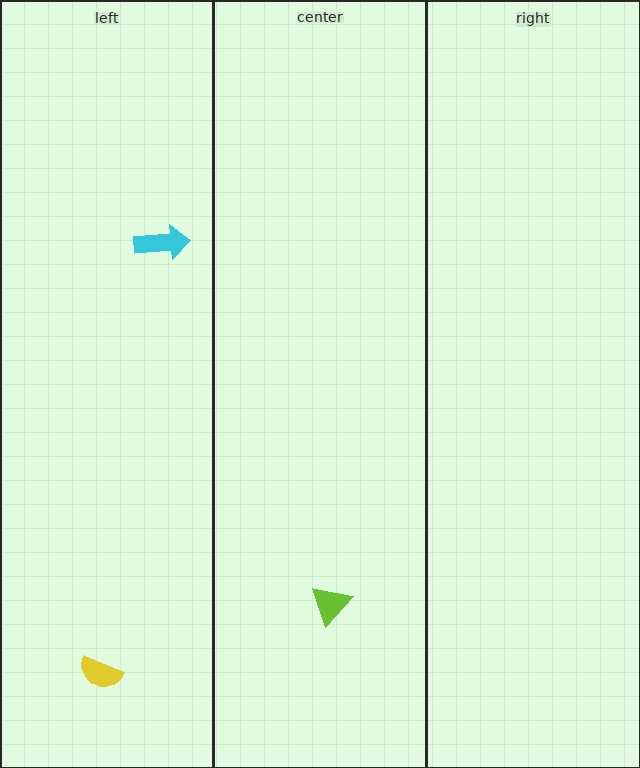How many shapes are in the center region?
1.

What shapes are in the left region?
The yellow semicircle, the cyan arrow.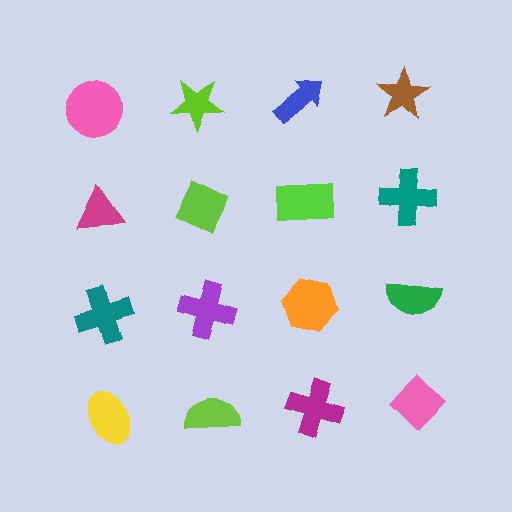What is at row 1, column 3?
A blue arrow.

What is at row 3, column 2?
A purple cross.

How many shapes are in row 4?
4 shapes.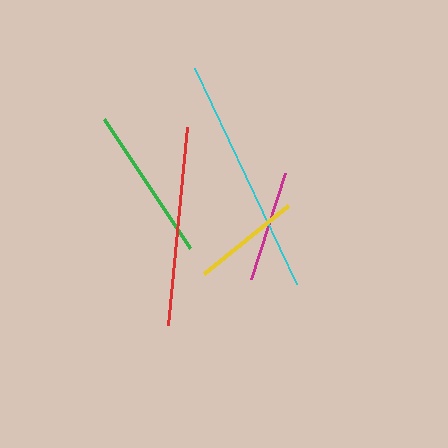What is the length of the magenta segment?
The magenta segment is approximately 111 pixels long.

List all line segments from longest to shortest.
From longest to shortest: cyan, red, green, magenta, yellow.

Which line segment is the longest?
The cyan line is the longest at approximately 239 pixels.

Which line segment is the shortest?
The yellow line is the shortest at approximately 108 pixels.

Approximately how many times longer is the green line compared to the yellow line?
The green line is approximately 1.4 times the length of the yellow line.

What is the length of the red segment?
The red segment is approximately 199 pixels long.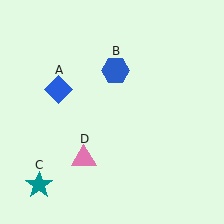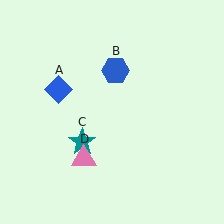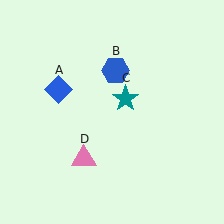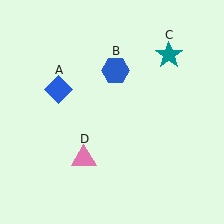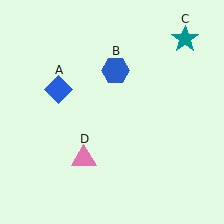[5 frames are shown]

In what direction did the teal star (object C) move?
The teal star (object C) moved up and to the right.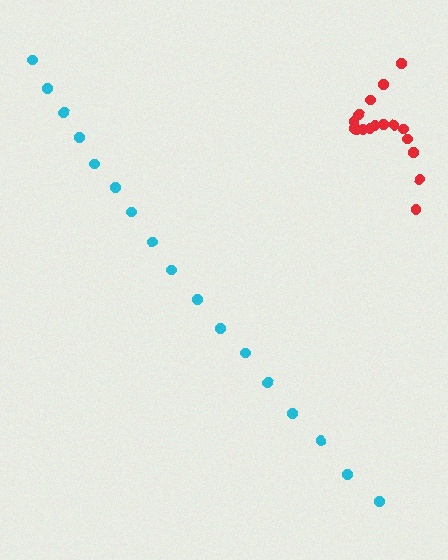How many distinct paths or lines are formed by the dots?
There are 2 distinct paths.